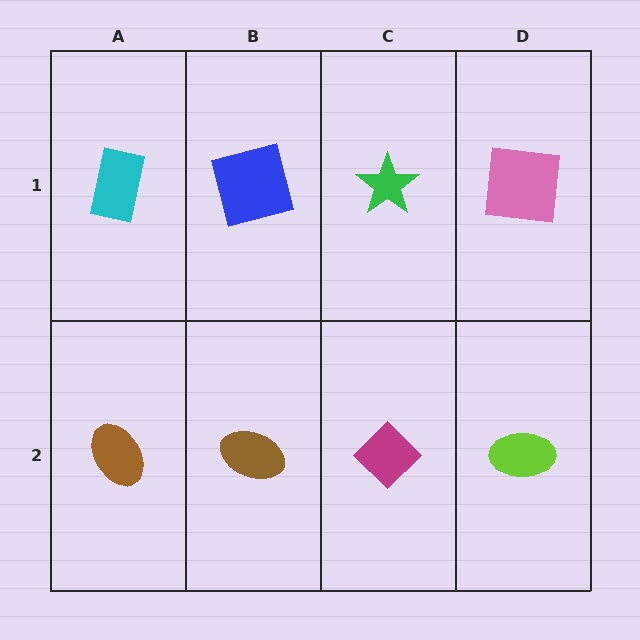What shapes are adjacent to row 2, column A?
A cyan rectangle (row 1, column A), a brown ellipse (row 2, column B).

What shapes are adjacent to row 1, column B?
A brown ellipse (row 2, column B), a cyan rectangle (row 1, column A), a green star (row 1, column C).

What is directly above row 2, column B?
A blue square.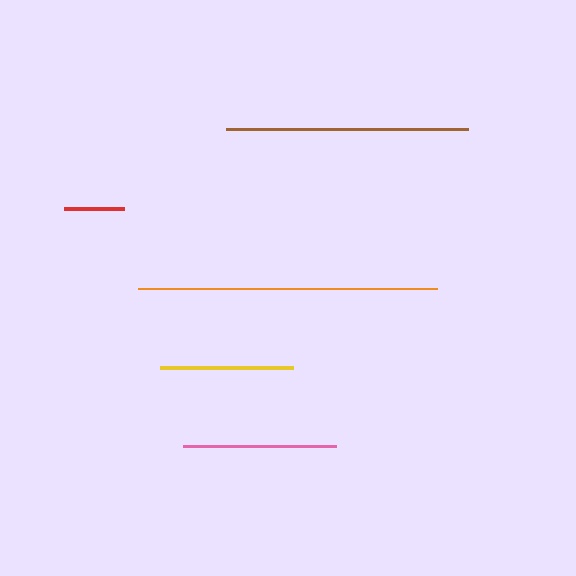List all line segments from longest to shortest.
From longest to shortest: orange, brown, pink, yellow, red.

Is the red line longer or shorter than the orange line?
The orange line is longer than the red line.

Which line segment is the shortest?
The red line is the shortest at approximately 60 pixels.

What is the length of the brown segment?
The brown segment is approximately 242 pixels long.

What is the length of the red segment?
The red segment is approximately 60 pixels long.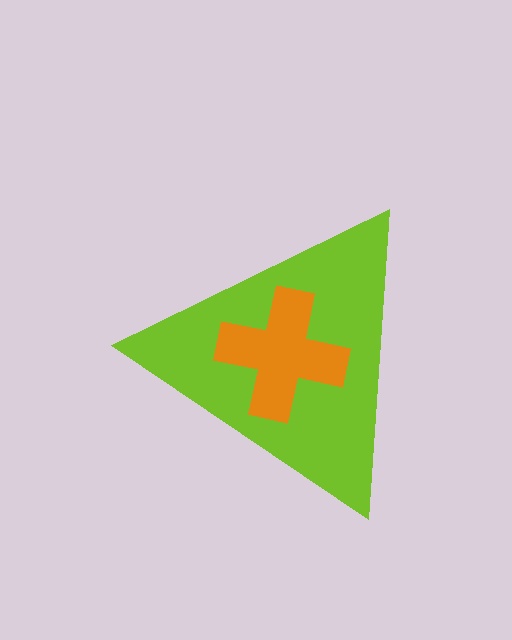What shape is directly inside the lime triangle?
The orange cross.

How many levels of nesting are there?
2.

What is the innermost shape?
The orange cross.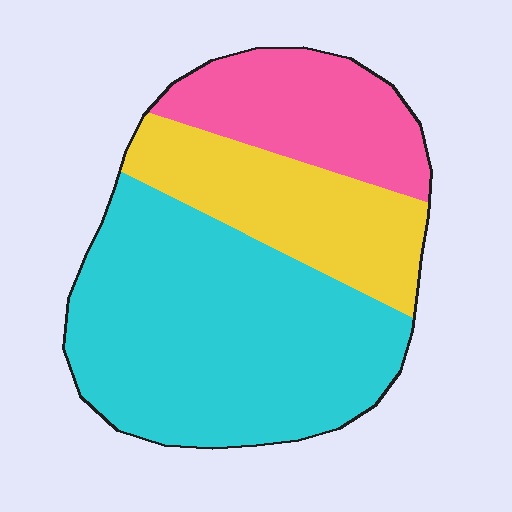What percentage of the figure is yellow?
Yellow covers 24% of the figure.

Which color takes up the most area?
Cyan, at roughly 55%.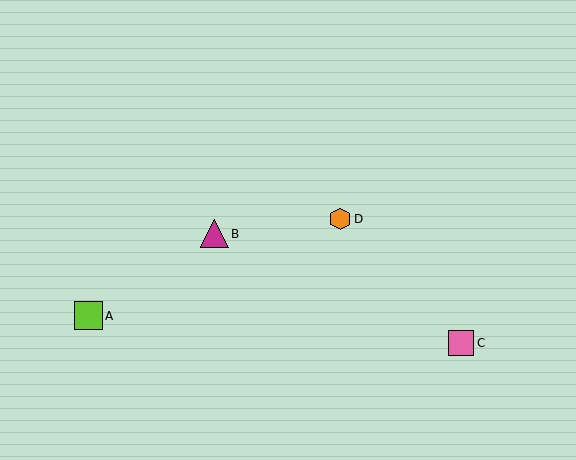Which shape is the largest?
The lime square (labeled A) is the largest.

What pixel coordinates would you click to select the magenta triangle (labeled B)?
Click at (214, 234) to select the magenta triangle B.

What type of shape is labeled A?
Shape A is a lime square.